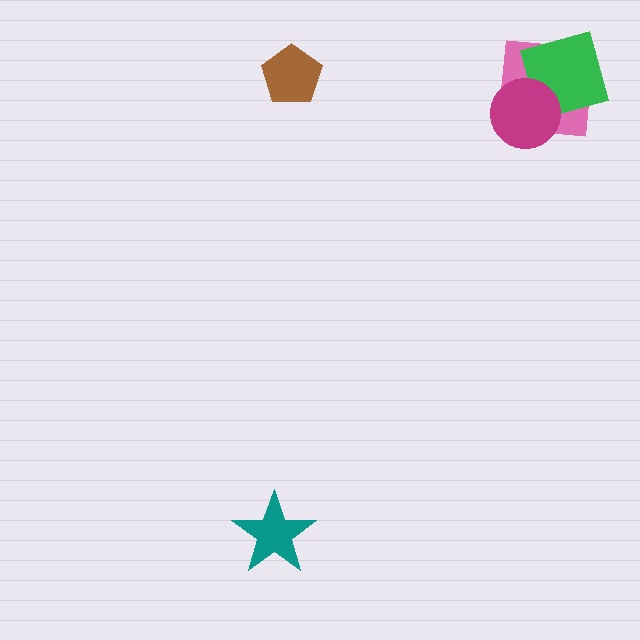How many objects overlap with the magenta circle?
2 objects overlap with the magenta circle.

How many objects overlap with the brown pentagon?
0 objects overlap with the brown pentagon.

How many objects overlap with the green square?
2 objects overlap with the green square.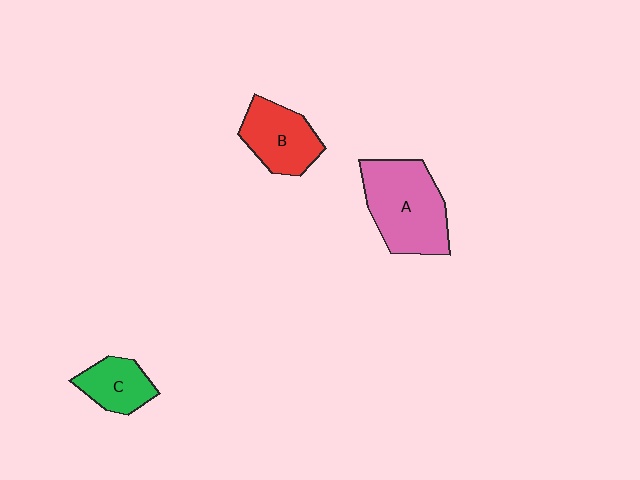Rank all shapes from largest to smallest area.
From largest to smallest: A (pink), B (red), C (green).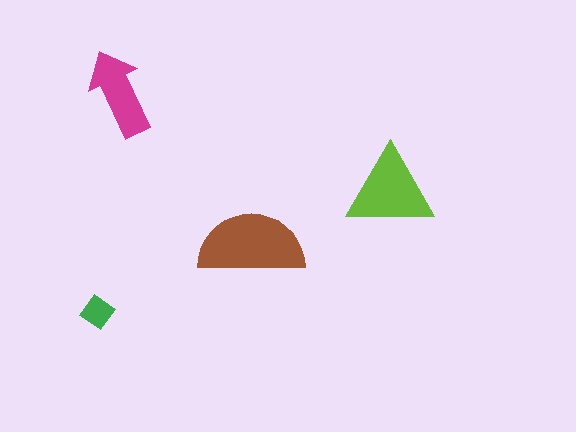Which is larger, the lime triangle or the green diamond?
The lime triangle.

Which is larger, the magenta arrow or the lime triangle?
The lime triangle.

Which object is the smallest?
The green diamond.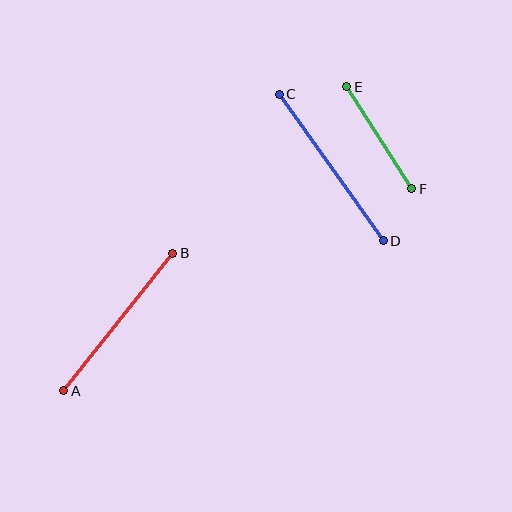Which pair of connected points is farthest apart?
Points C and D are farthest apart.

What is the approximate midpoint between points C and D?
The midpoint is at approximately (331, 168) pixels.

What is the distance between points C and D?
The distance is approximately 180 pixels.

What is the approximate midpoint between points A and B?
The midpoint is at approximately (118, 322) pixels.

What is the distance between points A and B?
The distance is approximately 175 pixels.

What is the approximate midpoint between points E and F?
The midpoint is at approximately (379, 138) pixels.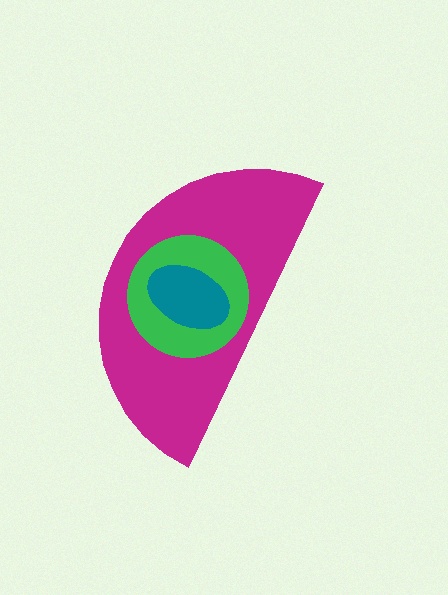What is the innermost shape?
The teal ellipse.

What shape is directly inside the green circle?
The teal ellipse.